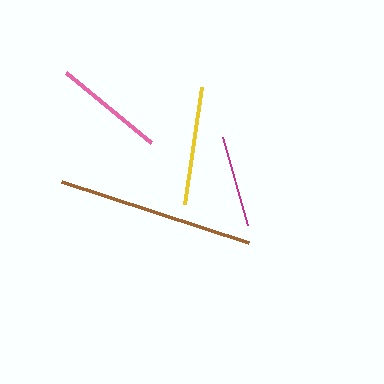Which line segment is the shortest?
The magenta line is the shortest at approximately 91 pixels.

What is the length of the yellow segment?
The yellow segment is approximately 118 pixels long.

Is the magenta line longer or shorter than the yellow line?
The yellow line is longer than the magenta line.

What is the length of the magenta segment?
The magenta segment is approximately 91 pixels long.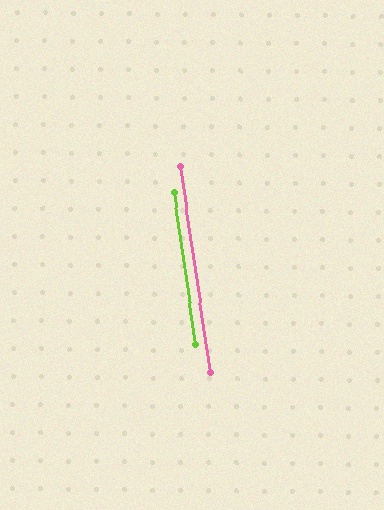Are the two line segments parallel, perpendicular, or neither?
Parallel — their directions differ by only 0.1°.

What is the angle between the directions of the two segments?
Approximately 0 degrees.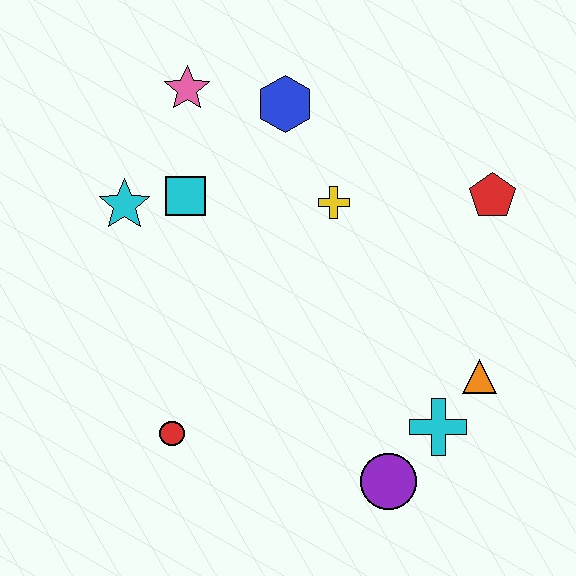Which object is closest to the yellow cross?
The blue hexagon is closest to the yellow cross.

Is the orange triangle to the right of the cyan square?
Yes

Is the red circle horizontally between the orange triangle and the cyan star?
Yes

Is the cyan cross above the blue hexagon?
No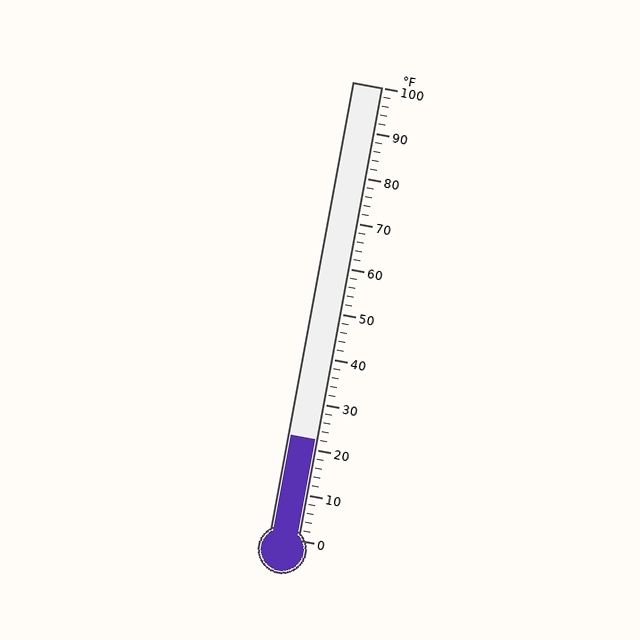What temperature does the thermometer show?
The thermometer shows approximately 22°F.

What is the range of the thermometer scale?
The thermometer scale ranges from 0°F to 100°F.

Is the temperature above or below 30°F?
The temperature is below 30°F.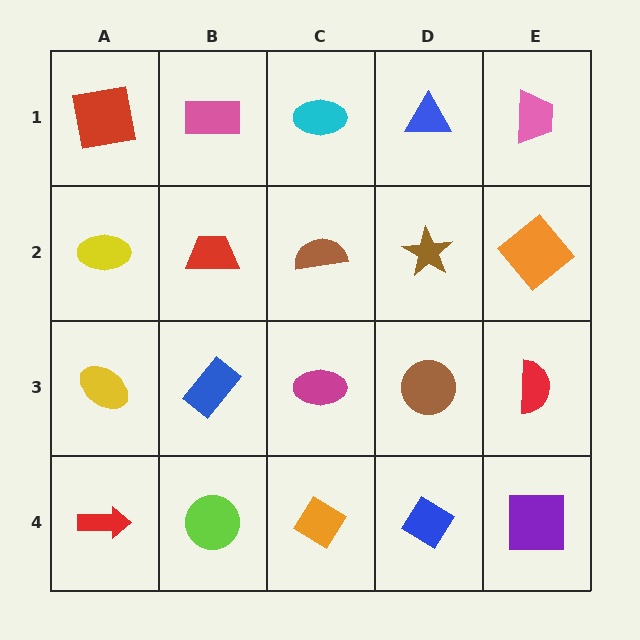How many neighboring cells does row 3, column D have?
4.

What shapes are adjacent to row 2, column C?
A cyan ellipse (row 1, column C), a magenta ellipse (row 3, column C), a red trapezoid (row 2, column B), a brown star (row 2, column D).